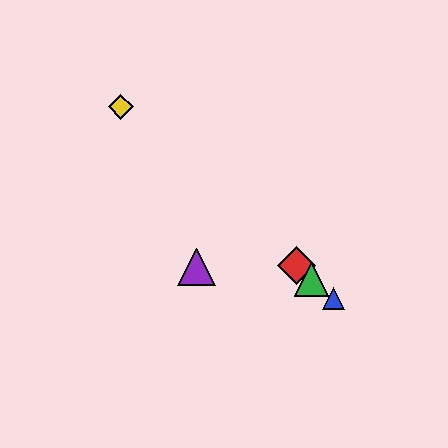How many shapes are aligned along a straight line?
4 shapes (the red diamond, the blue triangle, the green triangle, the yellow diamond) are aligned along a straight line.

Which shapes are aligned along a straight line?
The red diamond, the blue triangle, the green triangle, the yellow diamond are aligned along a straight line.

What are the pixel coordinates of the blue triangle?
The blue triangle is at (333, 299).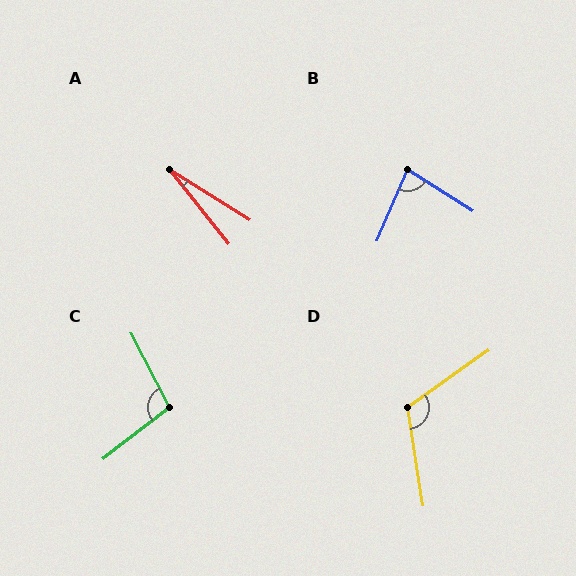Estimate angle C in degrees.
Approximately 100 degrees.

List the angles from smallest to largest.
A (19°), B (81°), C (100°), D (116°).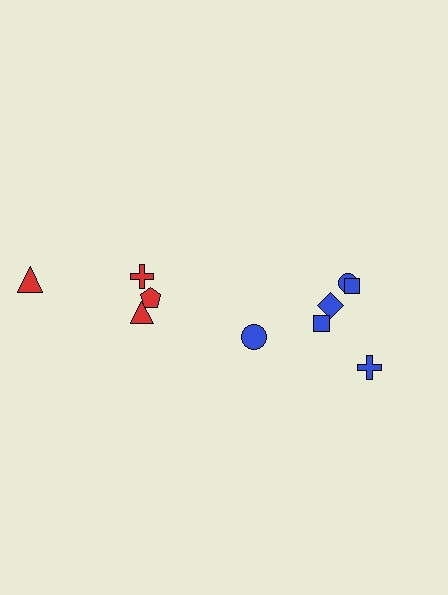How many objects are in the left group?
There are 4 objects.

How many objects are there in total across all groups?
There are 10 objects.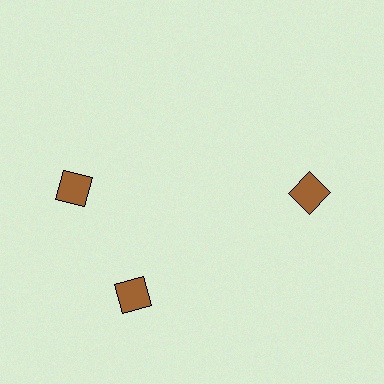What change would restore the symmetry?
The symmetry would be restored by rotating it back into even spacing with its neighbors so that all 3 diamonds sit at equal angles and equal distance from the center.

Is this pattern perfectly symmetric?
No. The 3 brown diamonds are arranged in a ring, but one element near the 11 o'clock position is rotated out of alignment along the ring, breaking the 3-fold rotational symmetry.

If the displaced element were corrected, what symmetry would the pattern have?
It would have 3-fold rotational symmetry — the pattern would map onto itself every 120 degrees.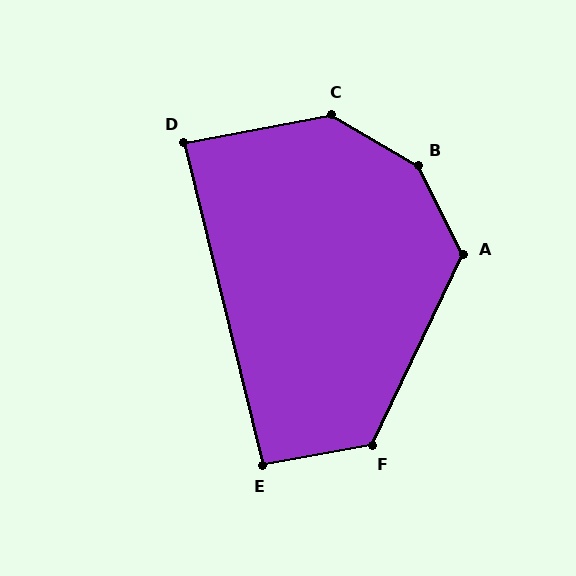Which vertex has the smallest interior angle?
D, at approximately 87 degrees.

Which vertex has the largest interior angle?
B, at approximately 147 degrees.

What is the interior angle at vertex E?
Approximately 94 degrees (approximately right).